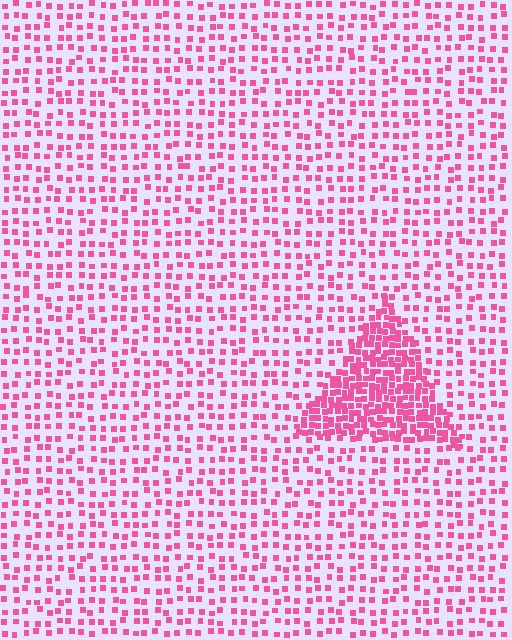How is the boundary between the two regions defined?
The boundary is defined by a change in element density (approximately 2.6x ratio). All elements are the same color, size, and shape.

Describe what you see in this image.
The image contains small pink elements arranged at two different densities. A triangle-shaped region is visible where the elements are more densely packed than the surrounding area.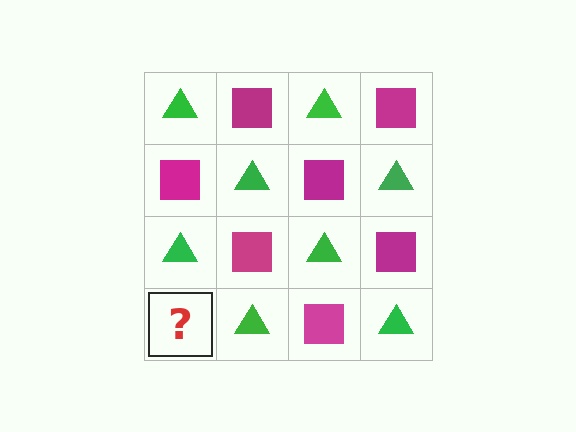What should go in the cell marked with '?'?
The missing cell should contain a magenta square.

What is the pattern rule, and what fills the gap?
The rule is that it alternates green triangle and magenta square in a checkerboard pattern. The gap should be filled with a magenta square.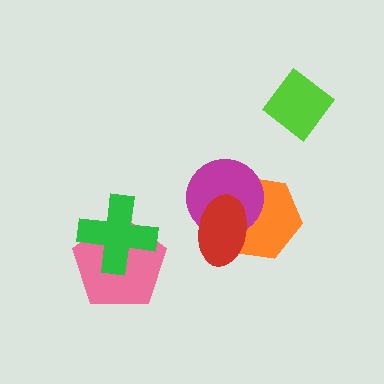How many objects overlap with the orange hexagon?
2 objects overlap with the orange hexagon.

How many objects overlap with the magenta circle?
2 objects overlap with the magenta circle.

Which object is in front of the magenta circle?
The red ellipse is in front of the magenta circle.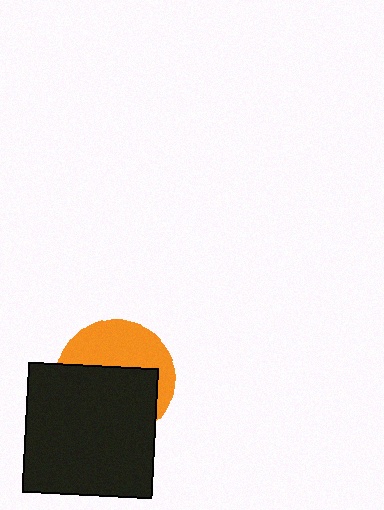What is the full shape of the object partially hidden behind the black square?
The partially hidden object is an orange circle.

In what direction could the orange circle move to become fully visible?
The orange circle could move up. That would shift it out from behind the black square entirely.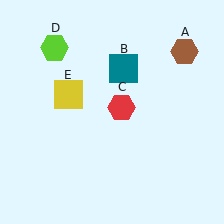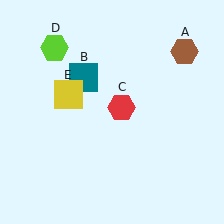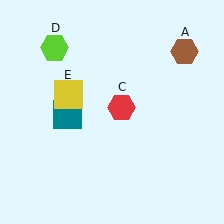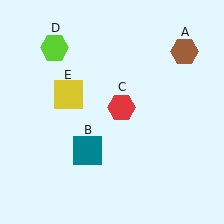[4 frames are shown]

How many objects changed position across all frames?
1 object changed position: teal square (object B).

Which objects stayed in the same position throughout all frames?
Brown hexagon (object A) and red hexagon (object C) and lime hexagon (object D) and yellow square (object E) remained stationary.